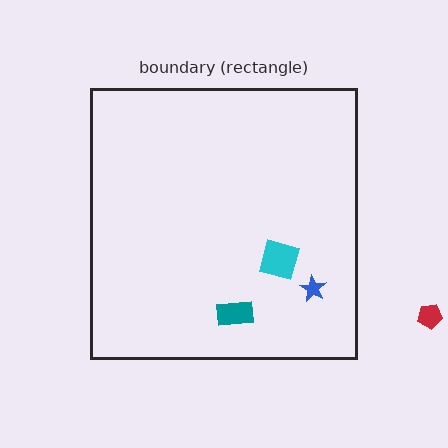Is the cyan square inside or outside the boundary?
Inside.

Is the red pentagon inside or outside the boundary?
Outside.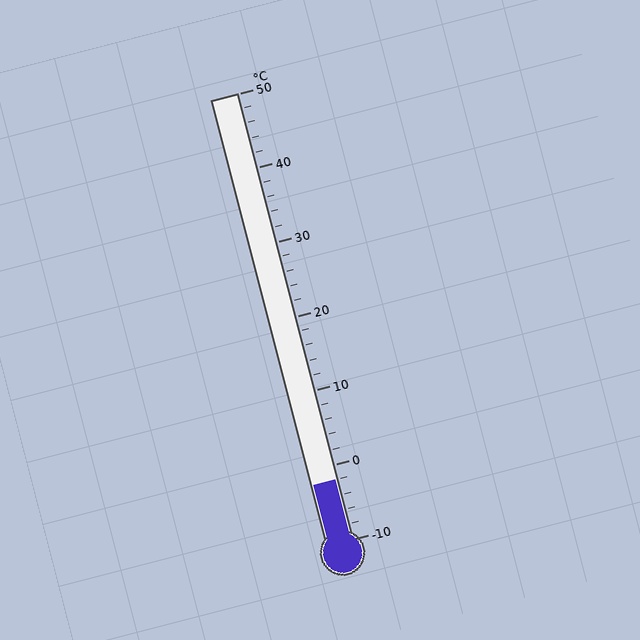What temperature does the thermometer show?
The thermometer shows approximately -2°C.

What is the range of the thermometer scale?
The thermometer scale ranges from -10°C to 50°C.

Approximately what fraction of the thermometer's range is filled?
The thermometer is filled to approximately 15% of its range.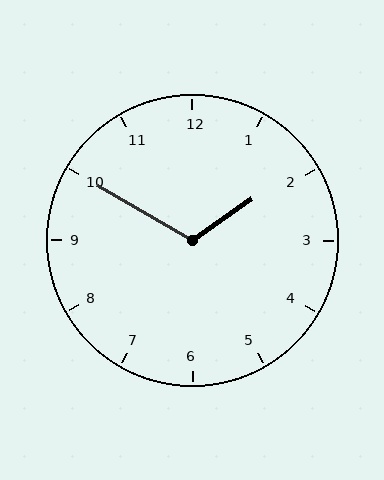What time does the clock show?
1:50.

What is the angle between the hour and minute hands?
Approximately 115 degrees.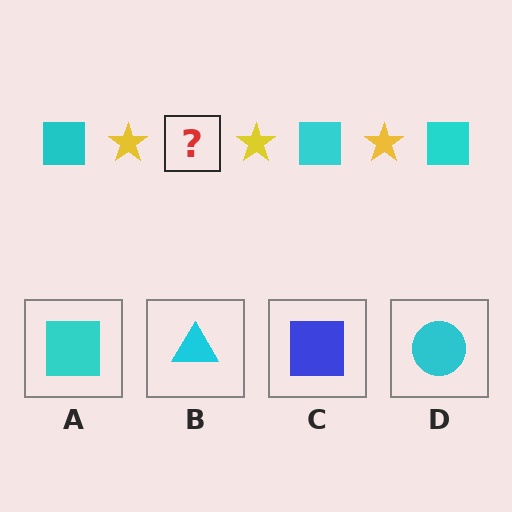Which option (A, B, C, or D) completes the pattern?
A.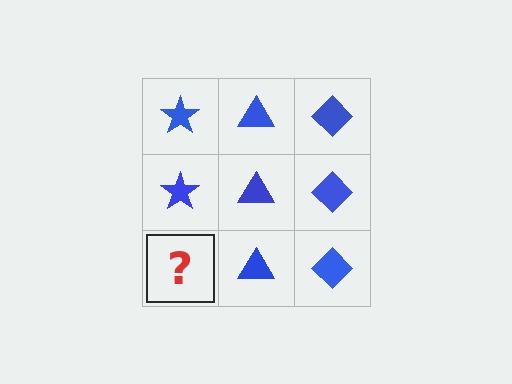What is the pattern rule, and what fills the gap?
The rule is that each column has a consistent shape. The gap should be filled with a blue star.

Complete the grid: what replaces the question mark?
The question mark should be replaced with a blue star.